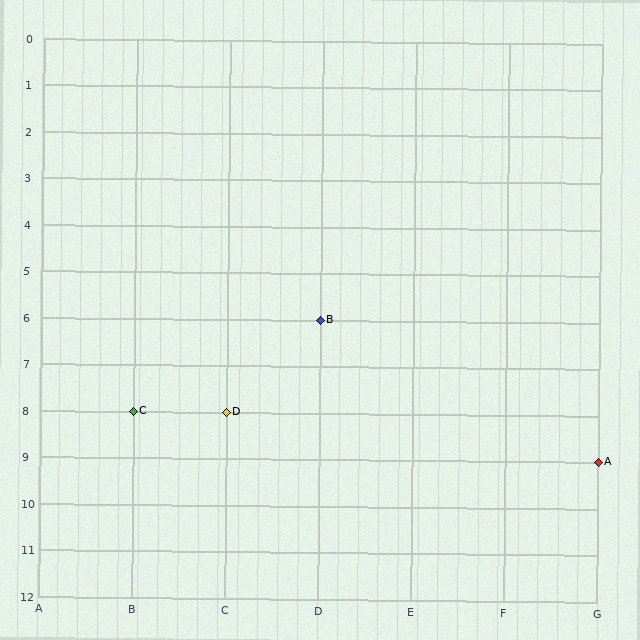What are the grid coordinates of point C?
Point C is at grid coordinates (B, 8).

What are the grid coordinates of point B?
Point B is at grid coordinates (D, 6).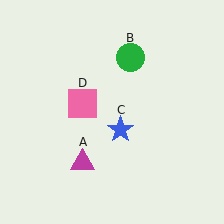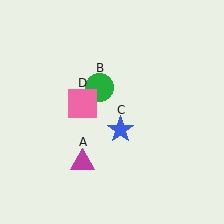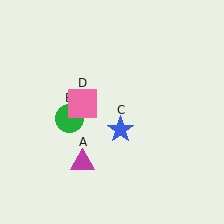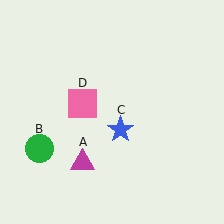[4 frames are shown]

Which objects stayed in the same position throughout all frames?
Magenta triangle (object A) and blue star (object C) and pink square (object D) remained stationary.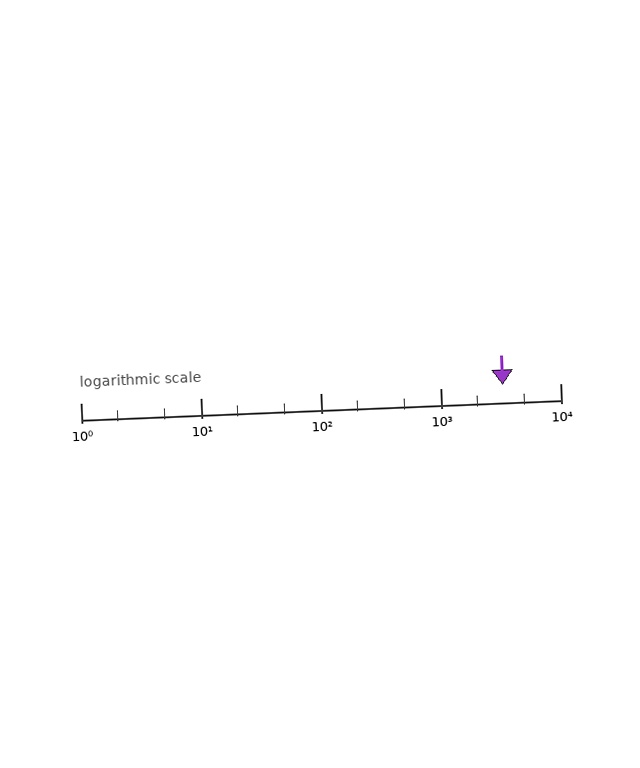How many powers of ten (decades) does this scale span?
The scale spans 4 decades, from 1 to 10000.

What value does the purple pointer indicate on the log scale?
The pointer indicates approximately 3300.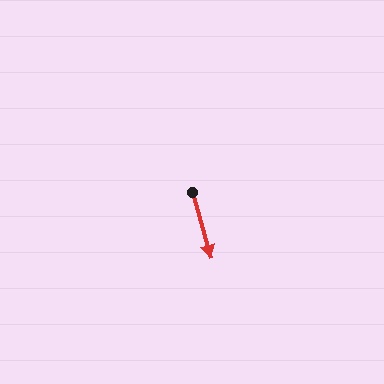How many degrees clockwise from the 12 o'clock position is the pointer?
Approximately 164 degrees.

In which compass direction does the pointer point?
South.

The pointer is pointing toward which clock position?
Roughly 5 o'clock.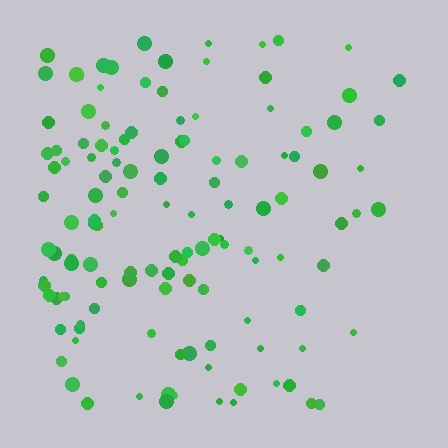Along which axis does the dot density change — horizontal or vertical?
Horizontal.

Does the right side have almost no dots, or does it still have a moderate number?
Still a moderate number, just noticeably fewer than the left.